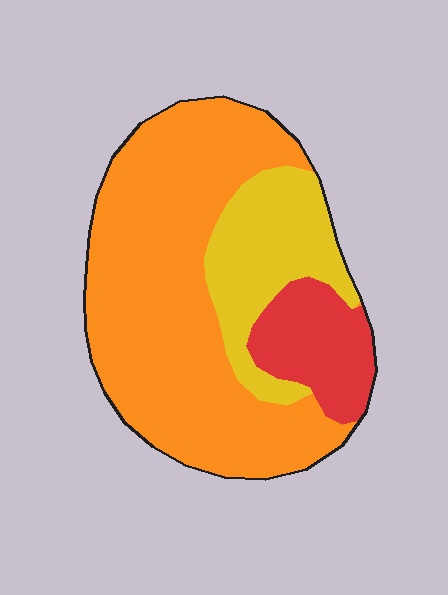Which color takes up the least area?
Red, at roughly 15%.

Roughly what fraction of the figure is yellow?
Yellow covers 22% of the figure.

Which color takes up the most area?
Orange, at roughly 65%.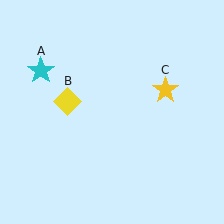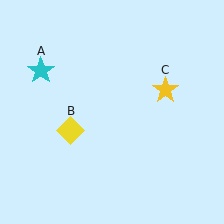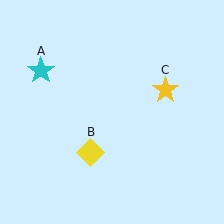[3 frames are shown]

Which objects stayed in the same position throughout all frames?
Cyan star (object A) and yellow star (object C) remained stationary.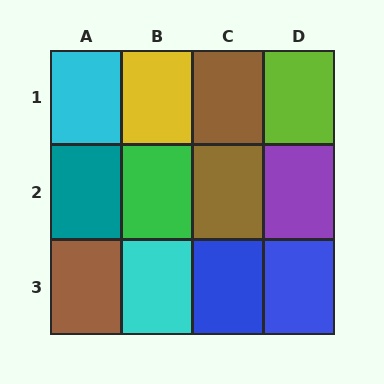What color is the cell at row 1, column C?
Brown.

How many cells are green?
1 cell is green.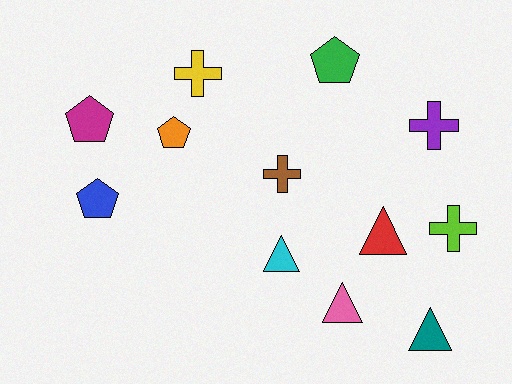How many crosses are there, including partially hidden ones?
There are 4 crosses.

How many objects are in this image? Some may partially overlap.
There are 12 objects.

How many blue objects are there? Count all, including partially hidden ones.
There is 1 blue object.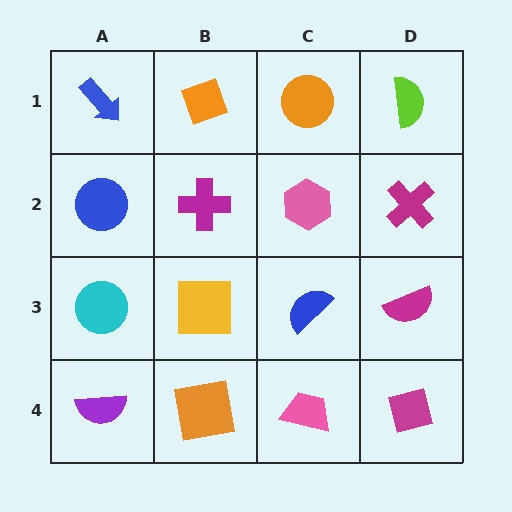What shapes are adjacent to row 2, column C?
An orange circle (row 1, column C), a blue semicircle (row 3, column C), a magenta cross (row 2, column B), a magenta cross (row 2, column D).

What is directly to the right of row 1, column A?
An orange diamond.